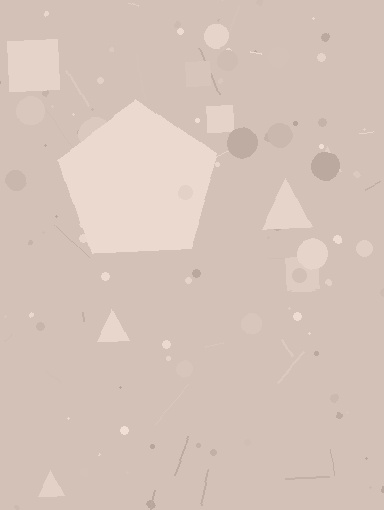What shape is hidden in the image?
A pentagon is hidden in the image.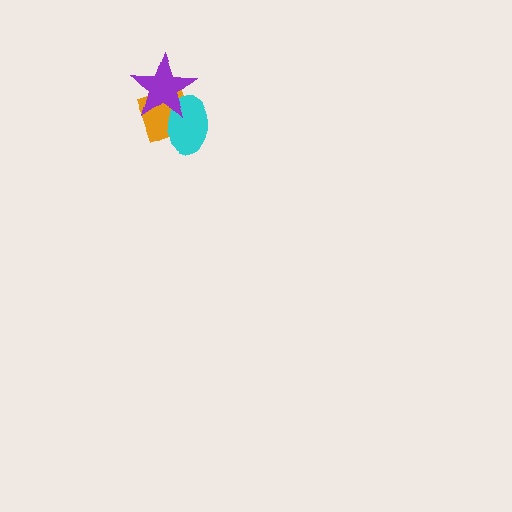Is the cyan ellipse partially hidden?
Yes, it is partially covered by another shape.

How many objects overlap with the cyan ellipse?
2 objects overlap with the cyan ellipse.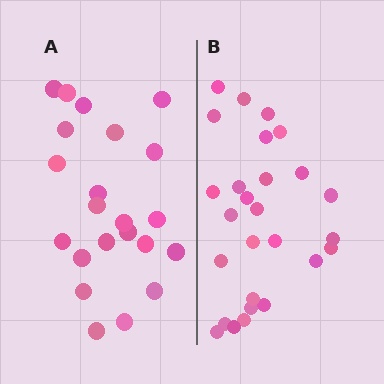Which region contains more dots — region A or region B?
Region B (the right region) has more dots.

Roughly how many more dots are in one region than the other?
Region B has about 5 more dots than region A.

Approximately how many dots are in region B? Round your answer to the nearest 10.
About 30 dots. (The exact count is 27, which rounds to 30.)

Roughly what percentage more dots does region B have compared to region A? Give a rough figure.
About 25% more.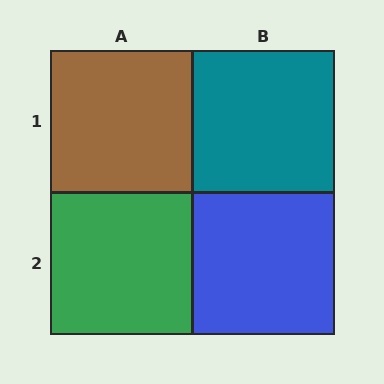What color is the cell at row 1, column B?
Teal.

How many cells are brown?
1 cell is brown.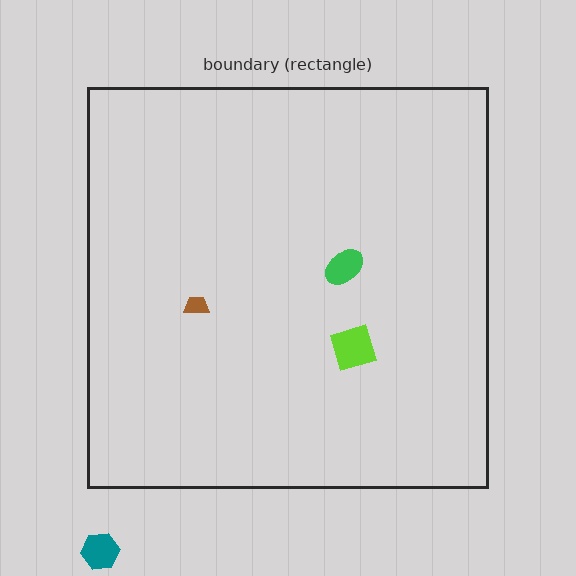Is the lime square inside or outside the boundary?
Inside.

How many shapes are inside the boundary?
3 inside, 1 outside.